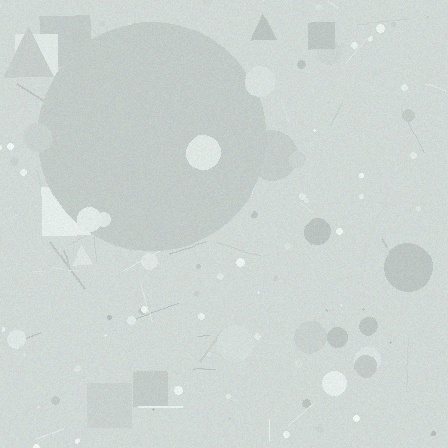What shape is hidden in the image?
A circle is hidden in the image.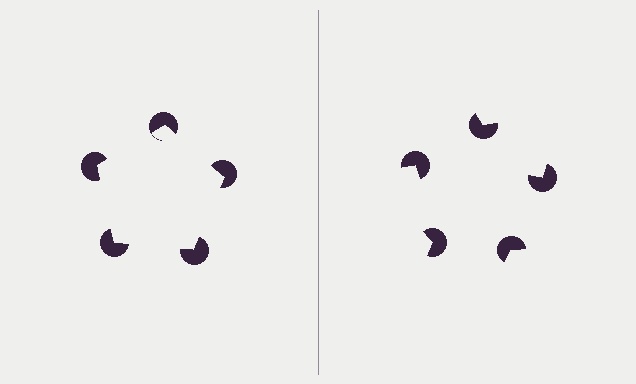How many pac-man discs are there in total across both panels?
10 — 5 on each side.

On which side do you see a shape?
An illusory pentagon appears on the left side. On the right side the wedge cuts are rotated, so no coherent shape forms.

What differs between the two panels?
The pac-man discs are positioned identically on both sides; only the wedge orientations differ. On the left they align to a pentagon; on the right they are misaligned.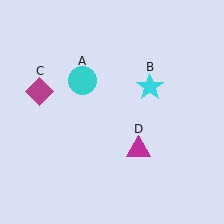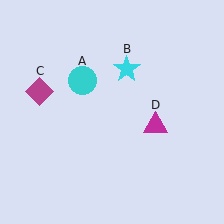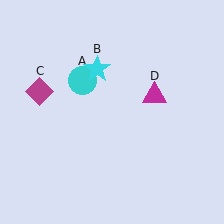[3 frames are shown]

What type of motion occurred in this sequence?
The cyan star (object B), magenta triangle (object D) rotated counterclockwise around the center of the scene.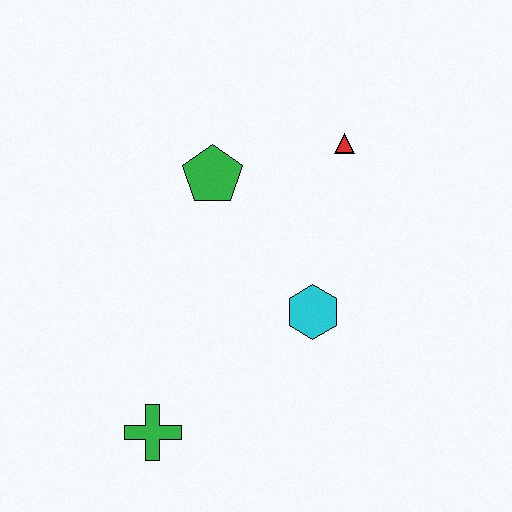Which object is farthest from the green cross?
The red triangle is farthest from the green cross.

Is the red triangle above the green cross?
Yes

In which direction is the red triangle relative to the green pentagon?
The red triangle is to the right of the green pentagon.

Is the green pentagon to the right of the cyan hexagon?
No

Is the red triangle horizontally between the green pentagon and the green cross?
No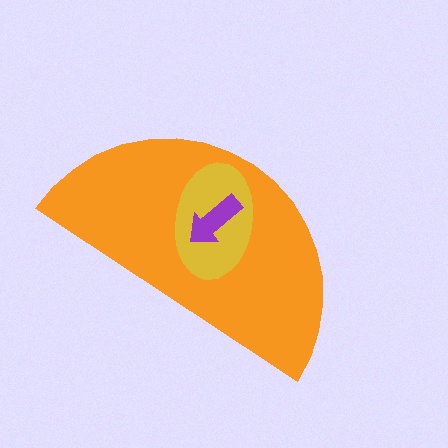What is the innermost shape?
The purple arrow.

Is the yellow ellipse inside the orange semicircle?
Yes.